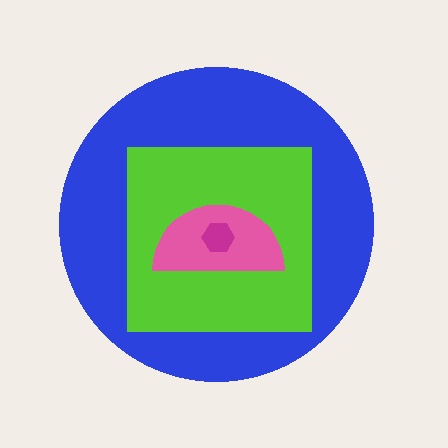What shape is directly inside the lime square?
The pink semicircle.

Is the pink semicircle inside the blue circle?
Yes.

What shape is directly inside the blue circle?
The lime square.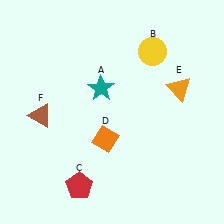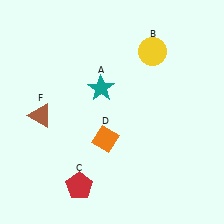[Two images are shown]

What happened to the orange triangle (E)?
The orange triangle (E) was removed in Image 2. It was in the top-right area of Image 1.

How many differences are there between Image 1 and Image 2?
There is 1 difference between the two images.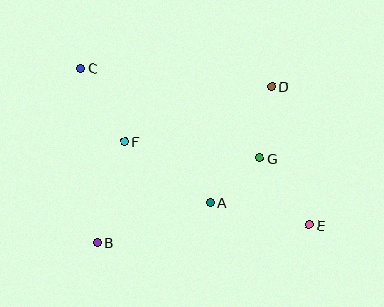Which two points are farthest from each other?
Points C and E are farthest from each other.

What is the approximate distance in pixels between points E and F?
The distance between E and F is approximately 203 pixels.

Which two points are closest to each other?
Points A and G are closest to each other.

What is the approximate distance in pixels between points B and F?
The distance between B and F is approximately 105 pixels.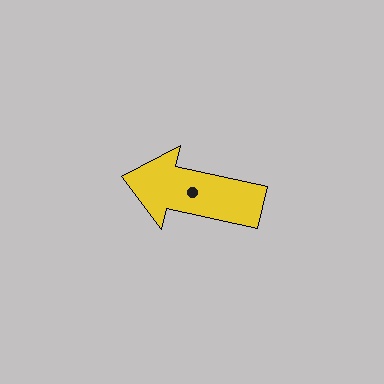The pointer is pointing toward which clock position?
Roughly 9 o'clock.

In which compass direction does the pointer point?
West.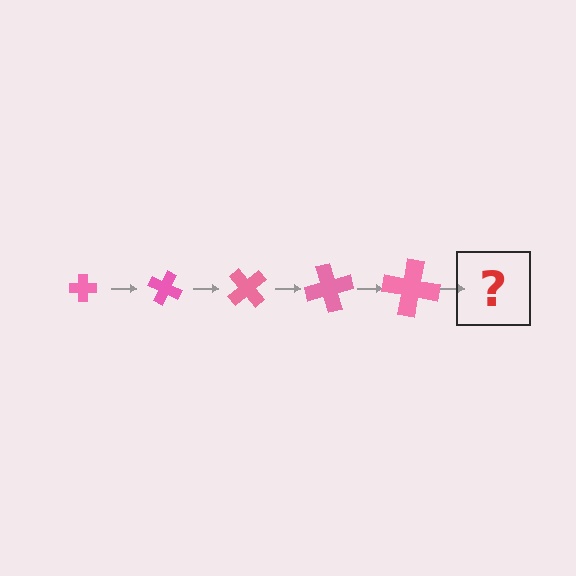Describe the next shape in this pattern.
It should be a cross, larger than the previous one and rotated 125 degrees from the start.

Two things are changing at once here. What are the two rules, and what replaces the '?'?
The two rules are that the cross grows larger each step and it rotates 25 degrees each step. The '?' should be a cross, larger than the previous one and rotated 125 degrees from the start.